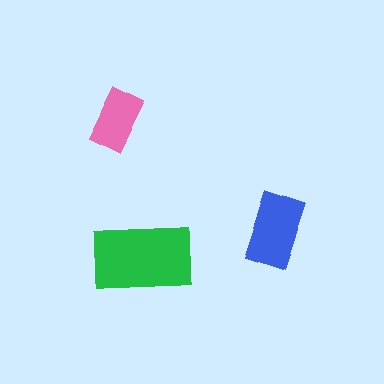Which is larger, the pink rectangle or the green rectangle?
The green one.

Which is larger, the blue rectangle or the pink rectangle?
The blue one.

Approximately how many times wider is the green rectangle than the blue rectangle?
About 1.5 times wider.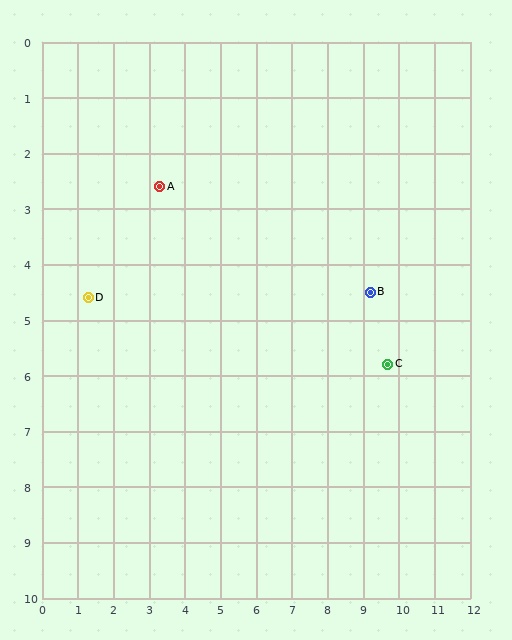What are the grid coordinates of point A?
Point A is at approximately (3.3, 2.6).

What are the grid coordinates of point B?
Point B is at approximately (9.2, 4.5).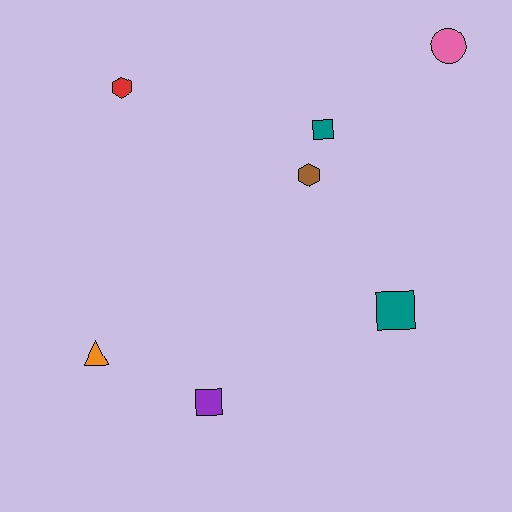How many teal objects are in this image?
There are 2 teal objects.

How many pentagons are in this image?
There are no pentagons.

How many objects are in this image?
There are 7 objects.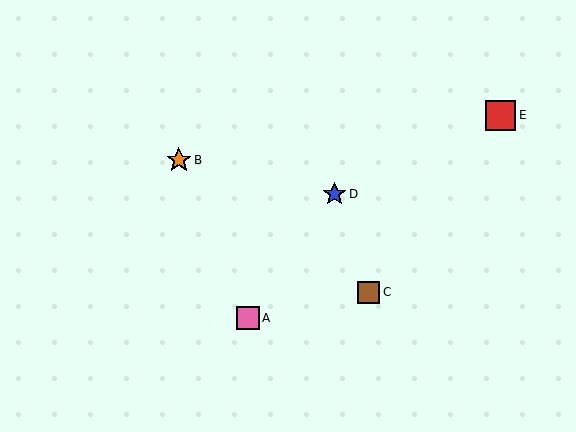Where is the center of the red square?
The center of the red square is at (501, 115).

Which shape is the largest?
The red square (labeled E) is the largest.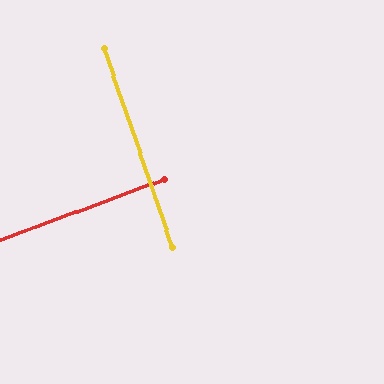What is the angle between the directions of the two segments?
Approximately 89 degrees.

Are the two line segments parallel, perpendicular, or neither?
Perpendicular — they meet at approximately 89°.